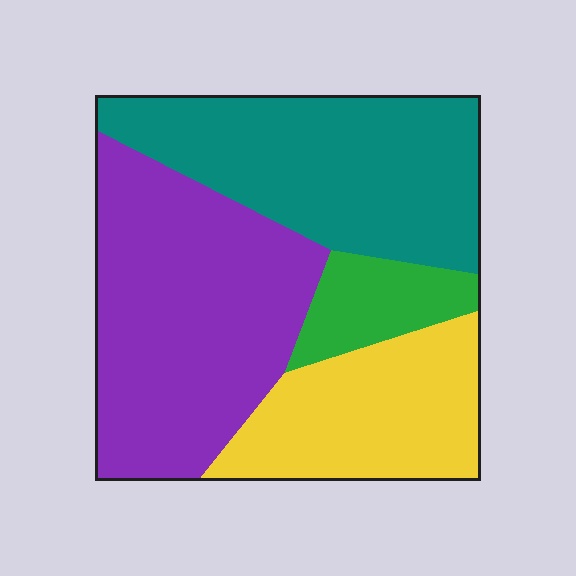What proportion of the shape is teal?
Teal takes up about one third (1/3) of the shape.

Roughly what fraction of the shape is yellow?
Yellow covers 22% of the shape.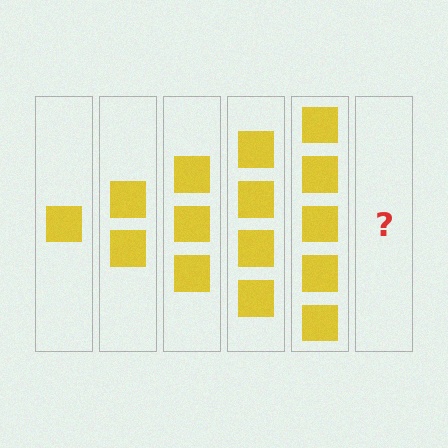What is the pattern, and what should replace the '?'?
The pattern is that each step adds one more square. The '?' should be 6 squares.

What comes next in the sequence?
The next element should be 6 squares.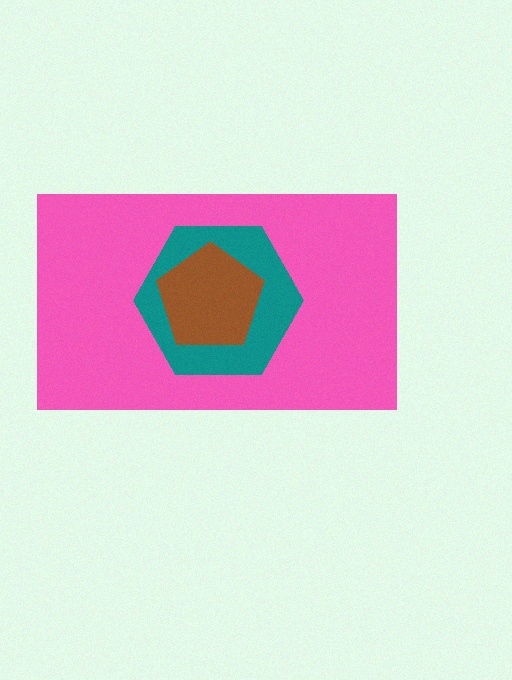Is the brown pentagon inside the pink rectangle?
Yes.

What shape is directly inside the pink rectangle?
The teal hexagon.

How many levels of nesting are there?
3.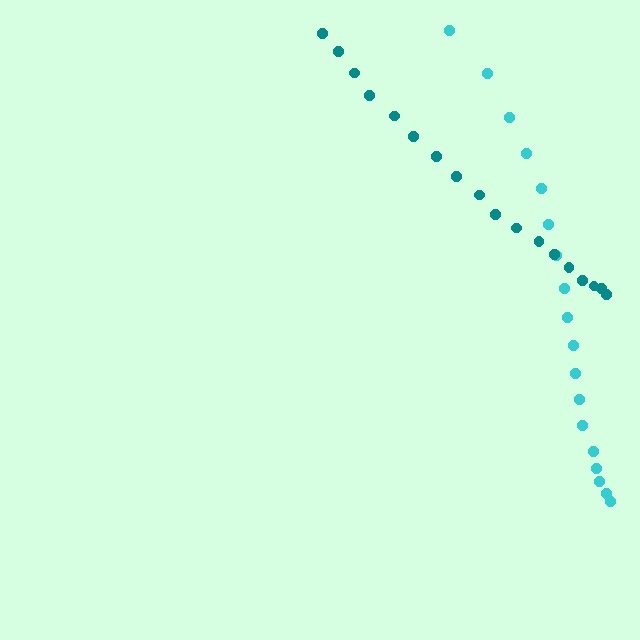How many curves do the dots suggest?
There are 2 distinct paths.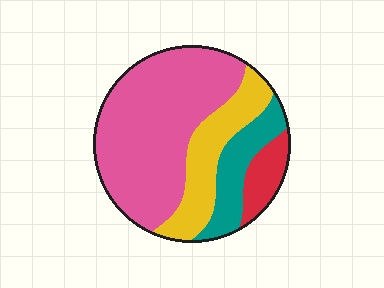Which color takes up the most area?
Pink, at roughly 55%.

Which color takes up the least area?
Red, at roughly 10%.